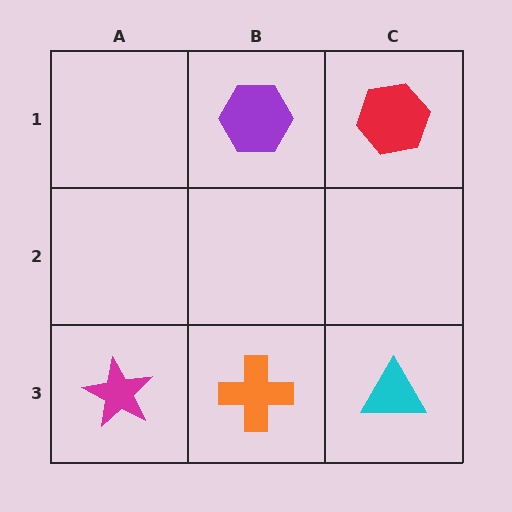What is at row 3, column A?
A magenta star.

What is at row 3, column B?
An orange cross.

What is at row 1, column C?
A red hexagon.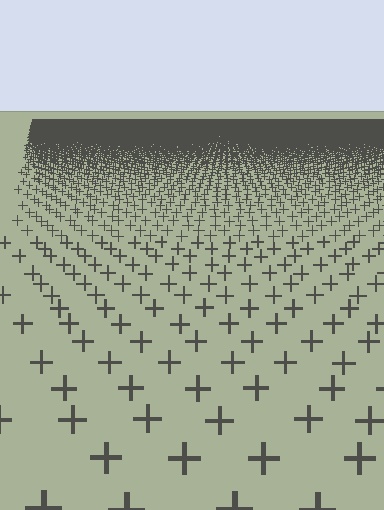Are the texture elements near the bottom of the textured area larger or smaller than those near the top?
Larger. Near the bottom, elements are closer to the viewer and appear at a bigger on-screen size.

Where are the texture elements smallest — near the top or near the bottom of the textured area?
Near the top.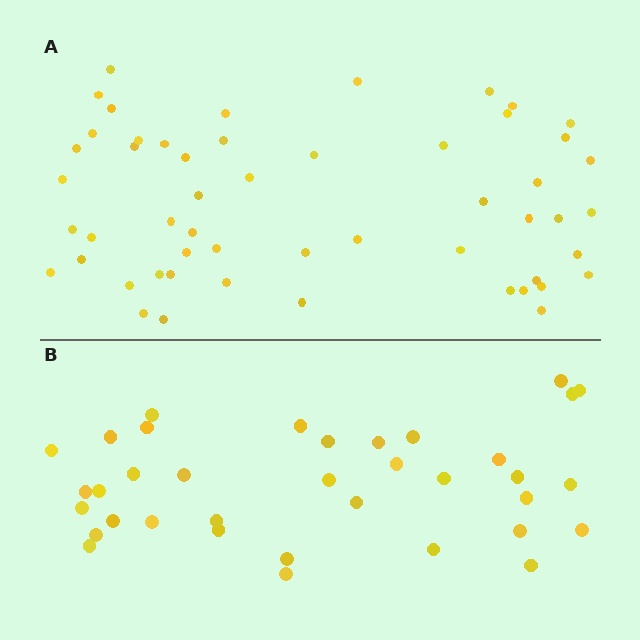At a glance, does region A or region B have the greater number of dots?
Region A (the top region) has more dots.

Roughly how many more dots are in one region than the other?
Region A has approximately 15 more dots than region B.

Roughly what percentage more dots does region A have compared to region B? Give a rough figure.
About 45% more.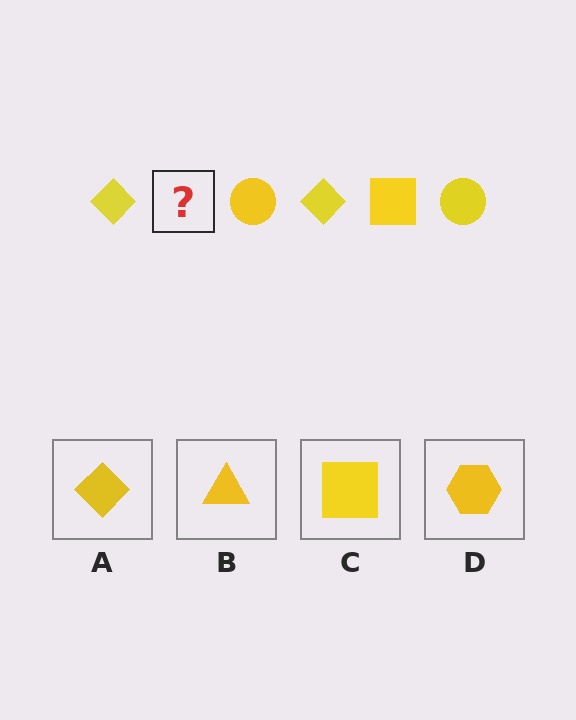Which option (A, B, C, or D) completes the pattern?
C.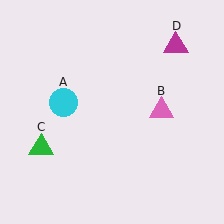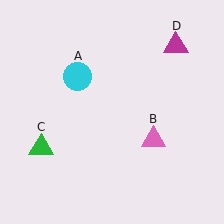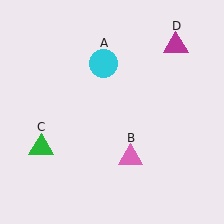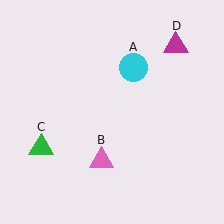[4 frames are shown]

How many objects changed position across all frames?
2 objects changed position: cyan circle (object A), pink triangle (object B).